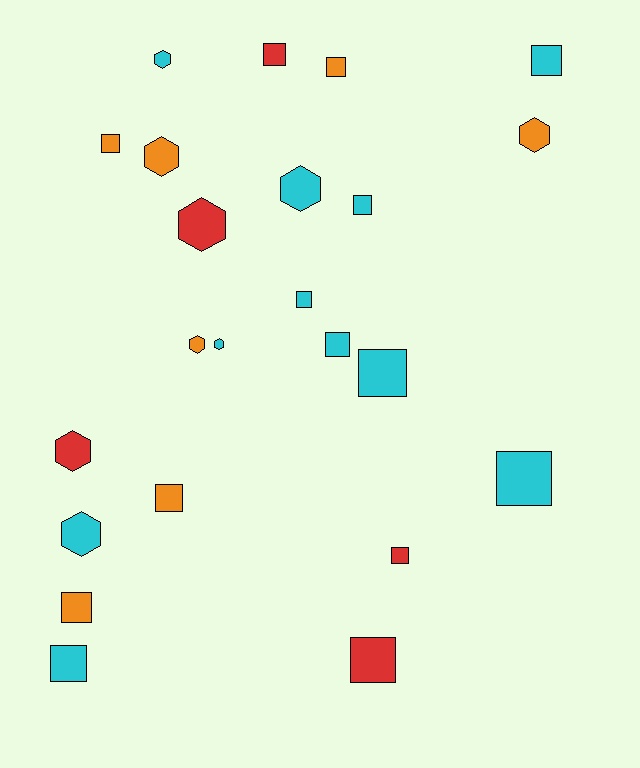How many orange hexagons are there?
There are 3 orange hexagons.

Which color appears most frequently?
Cyan, with 11 objects.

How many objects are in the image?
There are 23 objects.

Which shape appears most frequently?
Square, with 14 objects.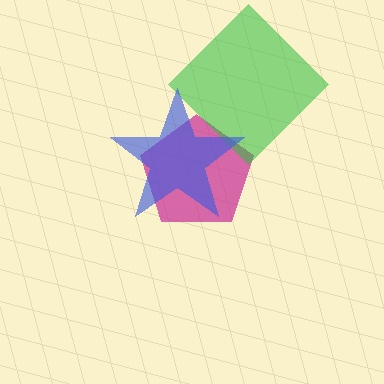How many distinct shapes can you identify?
There are 3 distinct shapes: a magenta pentagon, a green diamond, a blue star.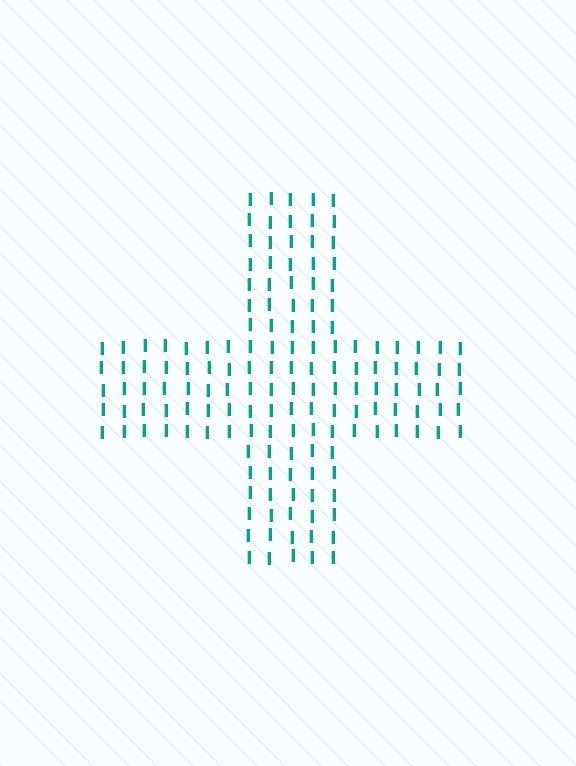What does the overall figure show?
The overall figure shows a cross.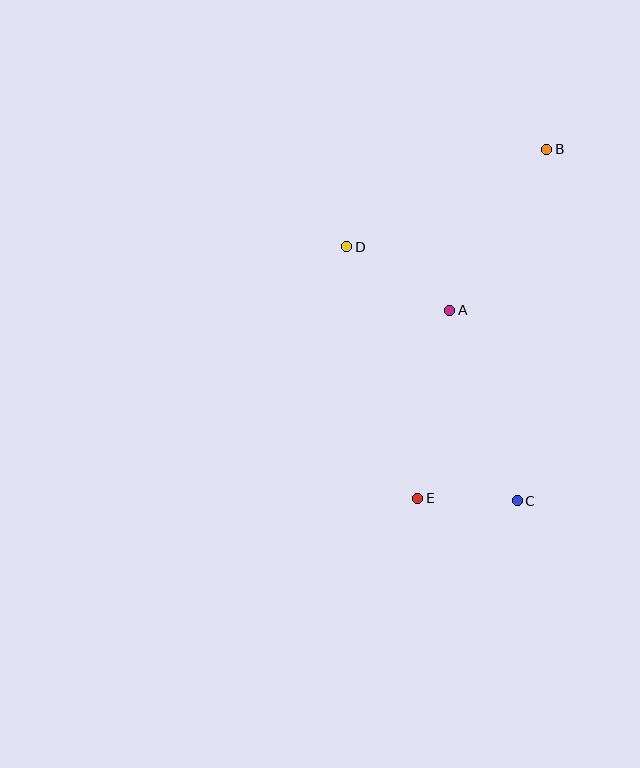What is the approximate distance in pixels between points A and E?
The distance between A and E is approximately 191 pixels.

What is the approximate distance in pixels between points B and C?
The distance between B and C is approximately 353 pixels.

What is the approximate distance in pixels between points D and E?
The distance between D and E is approximately 261 pixels.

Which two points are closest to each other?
Points C and E are closest to each other.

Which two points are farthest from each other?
Points B and E are farthest from each other.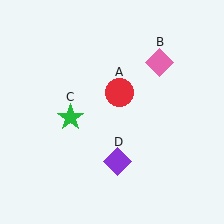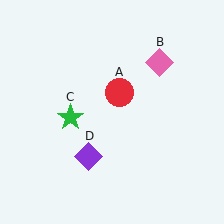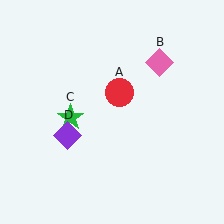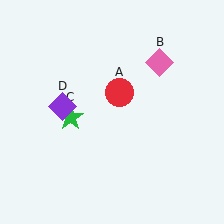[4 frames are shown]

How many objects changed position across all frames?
1 object changed position: purple diamond (object D).